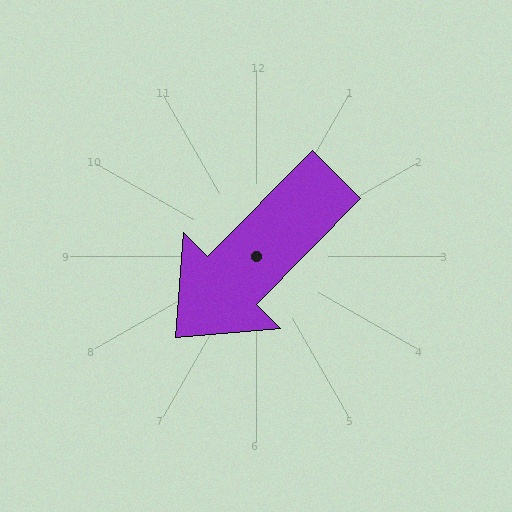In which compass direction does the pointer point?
Southwest.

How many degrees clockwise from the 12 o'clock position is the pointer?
Approximately 225 degrees.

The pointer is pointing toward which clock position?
Roughly 7 o'clock.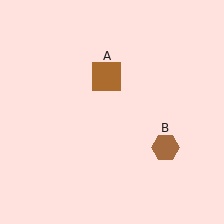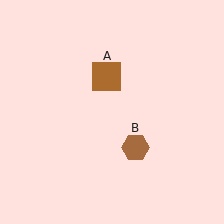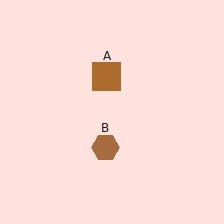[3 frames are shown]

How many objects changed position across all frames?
1 object changed position: brown hexagon (object B).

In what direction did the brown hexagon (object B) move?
The brown hexagon (object B) moved left.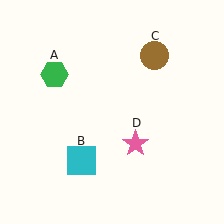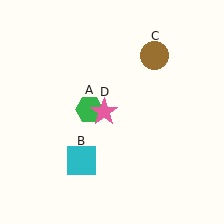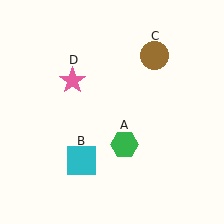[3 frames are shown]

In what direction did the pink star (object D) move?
The pink star (object D) moved up and to the left.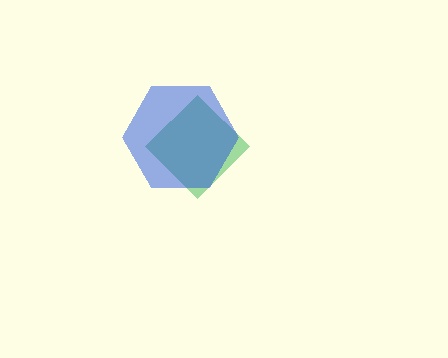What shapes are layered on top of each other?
The layered shapes are: a green diamond, a blue hexagon.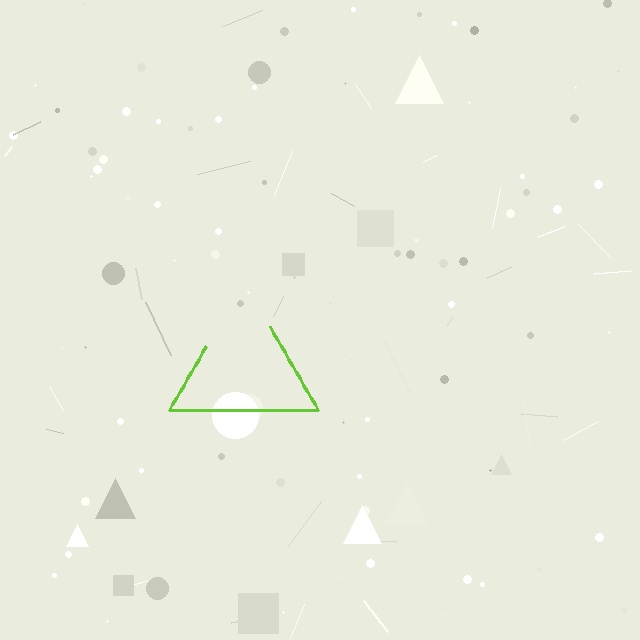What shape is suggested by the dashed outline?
The dashed outline suggests a triangle.